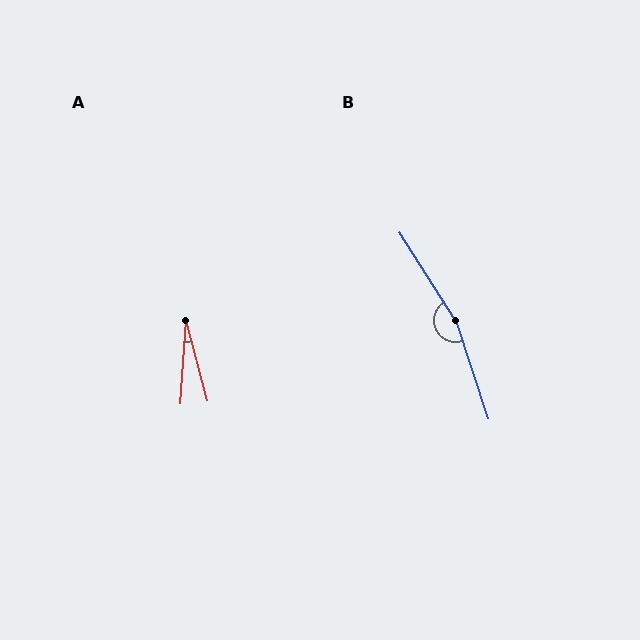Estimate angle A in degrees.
Approximately 18 degrees.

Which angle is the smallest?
A, at approximately 18 degrees.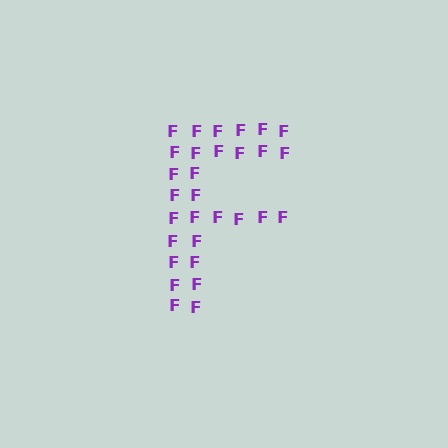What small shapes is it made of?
It is made of small letter F's.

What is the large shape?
The large shape is the letter F.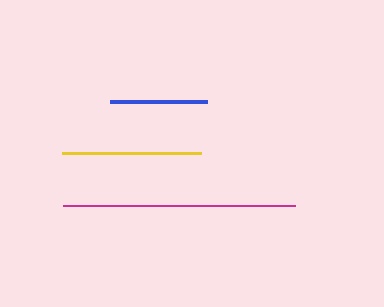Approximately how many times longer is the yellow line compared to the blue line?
The yellow line is approximately 1.4 times the length of the blue line.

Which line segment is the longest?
The magenta line is the longest at approximately 233 pixels.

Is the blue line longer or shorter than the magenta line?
The magenta line is longer than the blue line.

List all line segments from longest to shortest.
From longest to shortest: magenta, yellow, blue.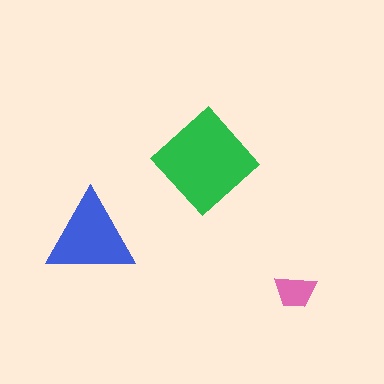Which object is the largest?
The green diamond.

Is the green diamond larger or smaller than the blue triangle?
Larger.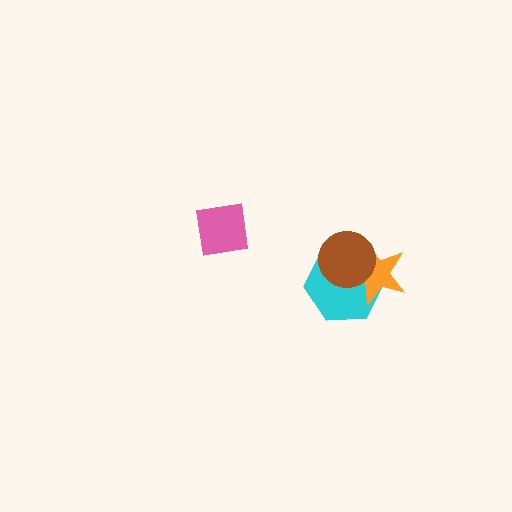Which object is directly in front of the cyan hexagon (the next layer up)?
The orange star is directly in front of the cyan hexagon.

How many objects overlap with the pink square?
0 objects overlap with the pink square.